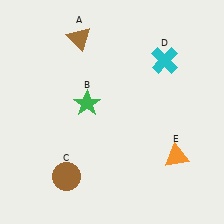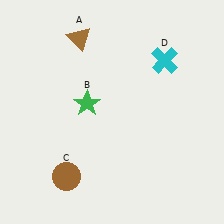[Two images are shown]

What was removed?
The orange triangle (E) was removed in Image 2.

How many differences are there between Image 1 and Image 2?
There is 1 difference between the two images.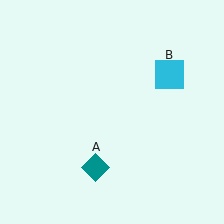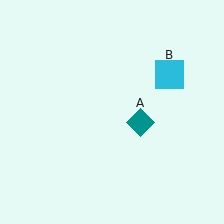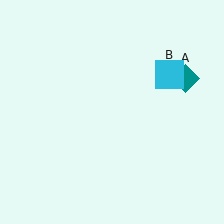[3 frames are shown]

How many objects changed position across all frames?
1 object changed position: teal diamond (object A).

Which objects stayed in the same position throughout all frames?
Cyan square (object B) remained stationary.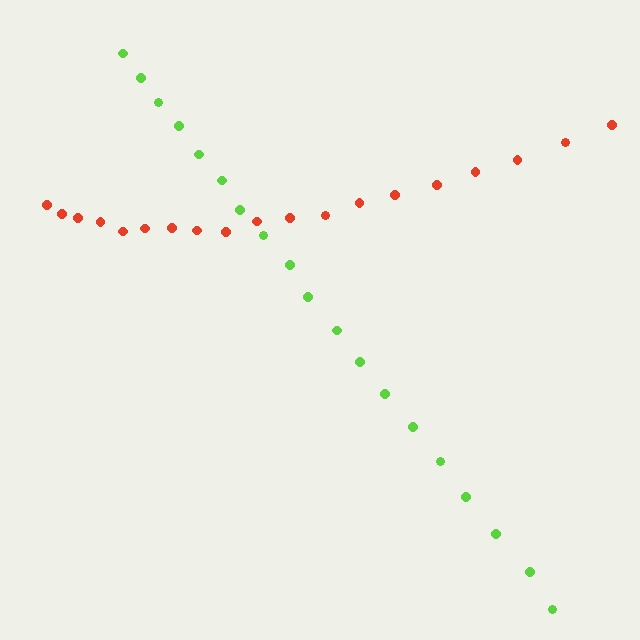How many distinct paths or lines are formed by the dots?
There are 2 distinct paths.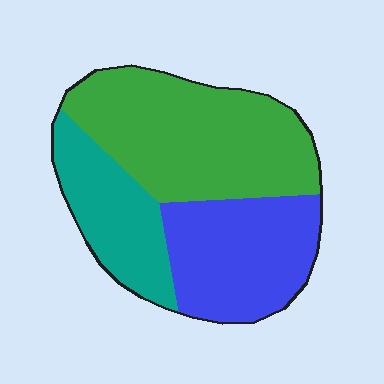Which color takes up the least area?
Teal, at roughly 25%.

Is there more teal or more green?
Green.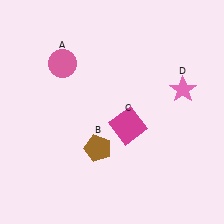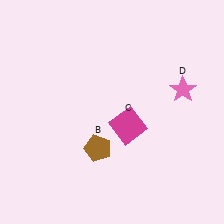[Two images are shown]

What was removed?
The pink circle (A) was removed in Image 2.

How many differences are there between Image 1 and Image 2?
There is 1 difference between the two images.